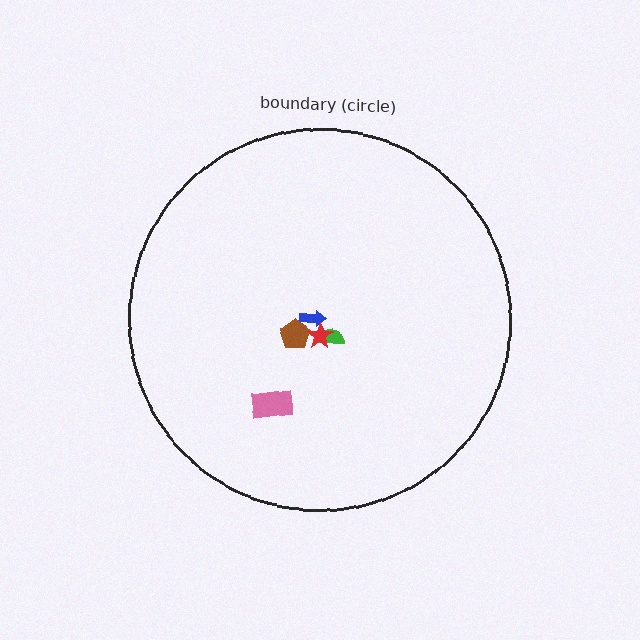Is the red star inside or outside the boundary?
Inside.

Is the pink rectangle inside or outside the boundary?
Inside.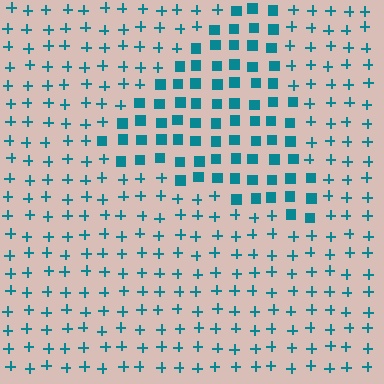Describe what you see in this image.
The image is filled with small teal elements arranged in a uniform grid. A triangle-shaped region contains squares, while the surrounding area contains plus signs. The boundary is defined purely by the change in element shape.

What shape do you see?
I see a triangle.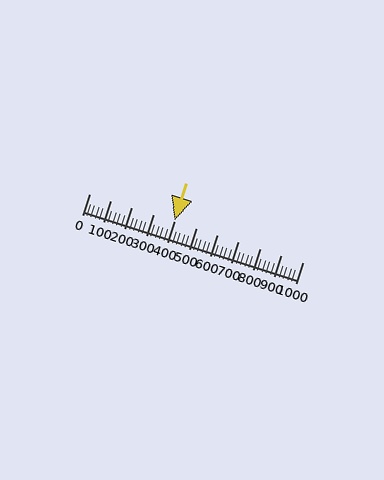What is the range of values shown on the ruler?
The ruler shows values from 0 to 1000.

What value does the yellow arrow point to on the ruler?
The yellow arrow points to approximately 400.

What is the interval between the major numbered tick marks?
The major tick marks are spaced 100 units apart.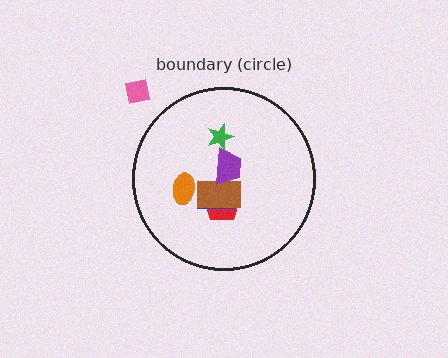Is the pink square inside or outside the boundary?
Outside.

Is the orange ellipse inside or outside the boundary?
Inside.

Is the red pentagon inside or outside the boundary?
Inside.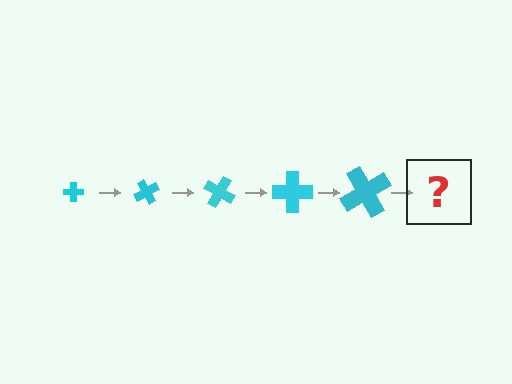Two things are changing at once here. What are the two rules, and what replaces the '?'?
The two rules are that the cross grows larger each step and it rotates 60 degrees each step. The '?' should be a cross, larger than the previous one and rotated 300 degrees from the start.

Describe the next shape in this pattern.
It should be a cross, larger than the previous one and rotated 300 degrees from the start.